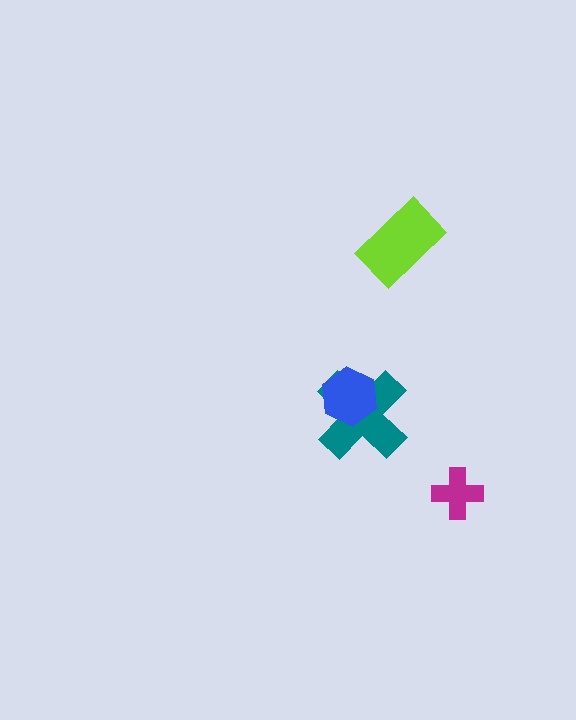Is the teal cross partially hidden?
Yes, it is partially covered by another shape.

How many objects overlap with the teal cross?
1 object overlaps with the teal cross.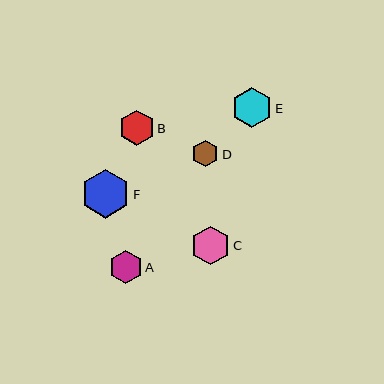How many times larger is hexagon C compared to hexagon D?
Hexagon C is approximately 1.5 times the size of hexagon D.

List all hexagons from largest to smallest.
From largest to smallest: F, E, C, B, A, D.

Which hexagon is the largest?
Hexagon F is the largest with a size of approximately 49 pixels.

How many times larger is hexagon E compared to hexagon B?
Hexagon E is approximately 1.2 times the size of hexagon B.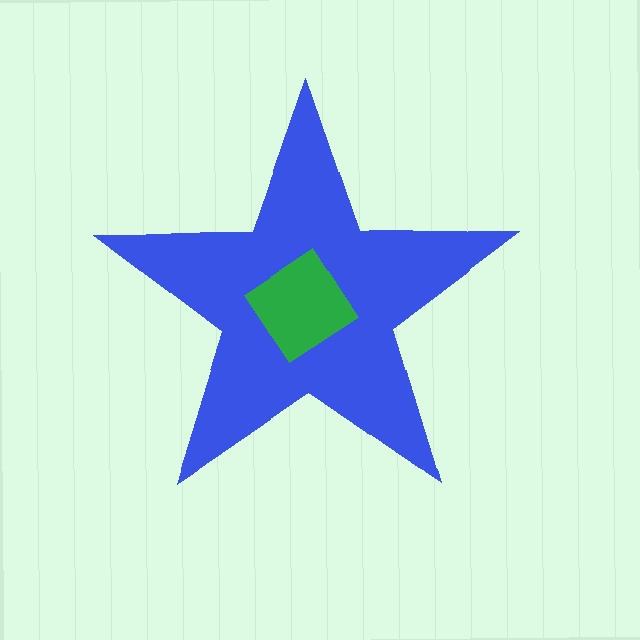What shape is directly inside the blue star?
The green diamond.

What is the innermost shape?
The green diamond.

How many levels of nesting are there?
2.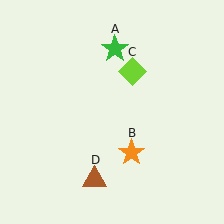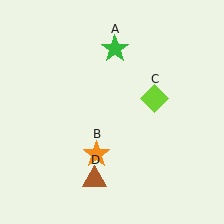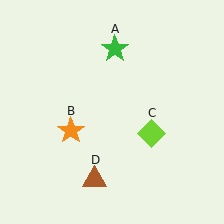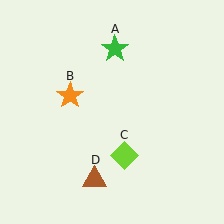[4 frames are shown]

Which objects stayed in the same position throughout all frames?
Green star (object A) and brown triangle (object D) remained stationary.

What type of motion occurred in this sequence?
The orange star (object B), lime diamond (object C) rotated clockwise around the center of the scene.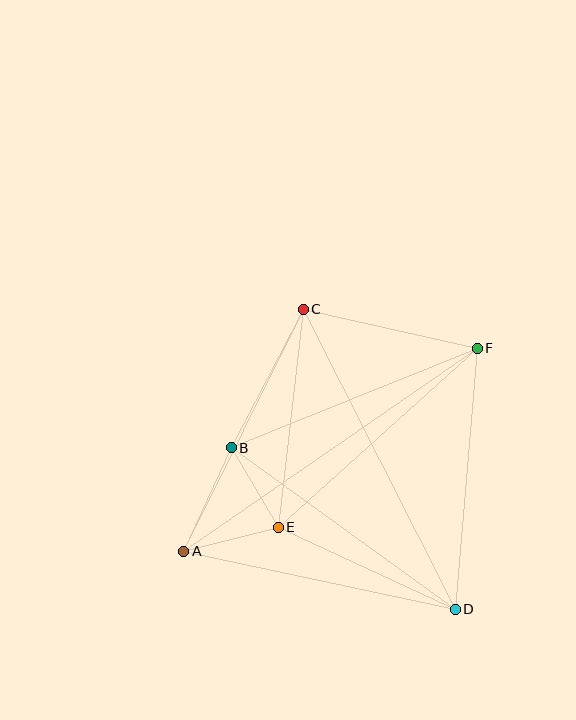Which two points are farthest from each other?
Points A and F are farthest from each other.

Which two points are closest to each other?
Points B and E are closest to each other.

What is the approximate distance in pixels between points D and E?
The distance between D and E is approximately 195 pixels.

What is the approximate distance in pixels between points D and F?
The distance between D and F is approximately 262 pixels.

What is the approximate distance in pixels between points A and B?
The distance between A and B is approximately 114 pixels.